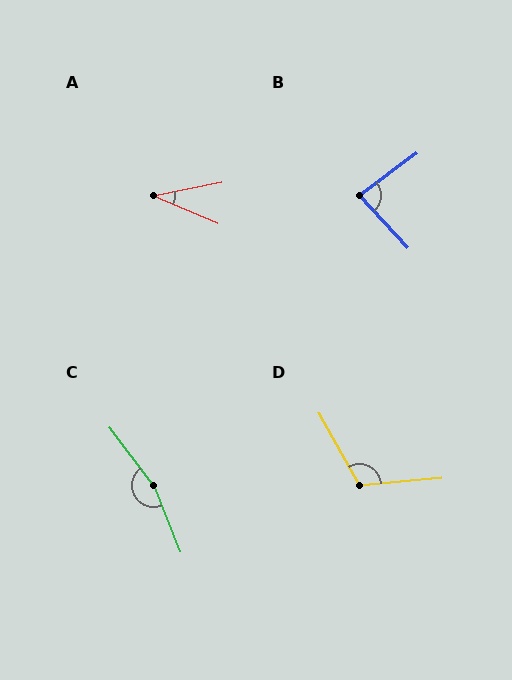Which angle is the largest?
C, at approximately 164 degrees.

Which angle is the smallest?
A, at approximately 35 degrees.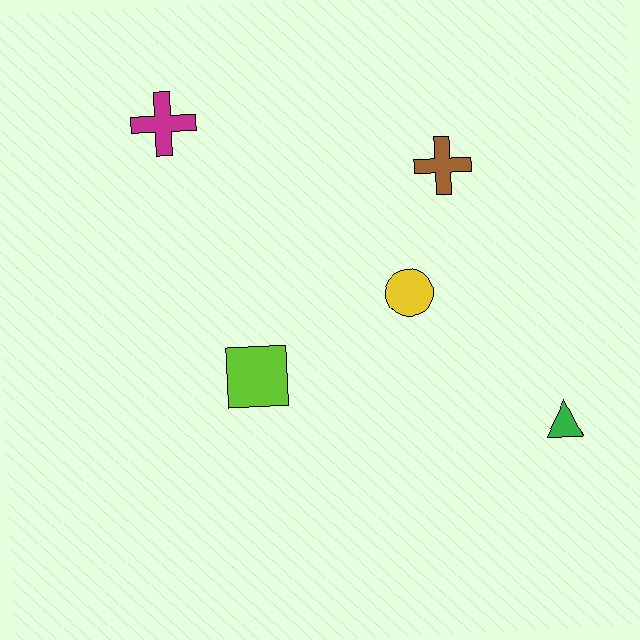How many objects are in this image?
There are 5 objects.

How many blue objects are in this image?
There are no blue objects.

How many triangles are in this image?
There is 1 triangle.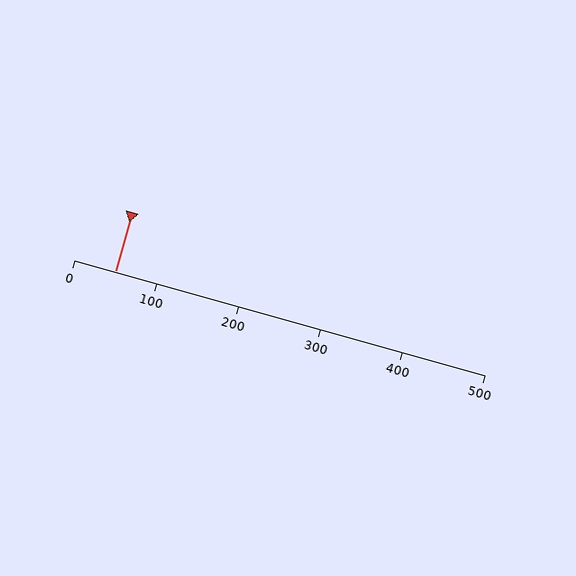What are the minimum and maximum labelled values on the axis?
The axis runs from 0 to 500.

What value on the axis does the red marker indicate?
The marker indicates approximately 50.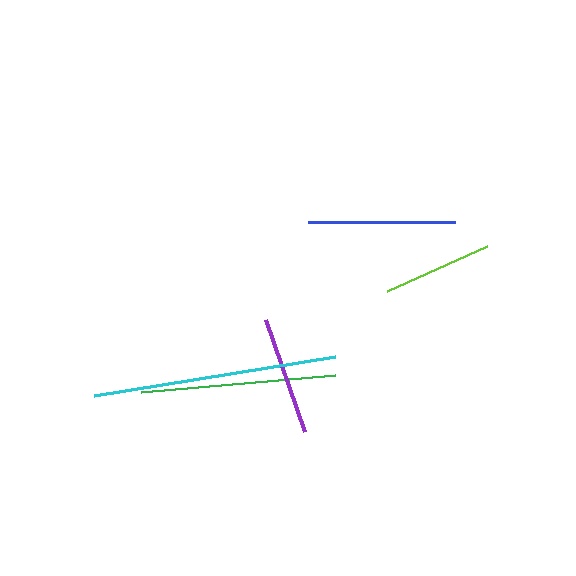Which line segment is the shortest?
The lime line is the shortest at approximately 110 pixels.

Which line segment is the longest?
The cyan line is the longest at approximately 244 pixels.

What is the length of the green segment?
The green segment is approximately 195 pixels long.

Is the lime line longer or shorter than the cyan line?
The cyan line is longer than the lime line.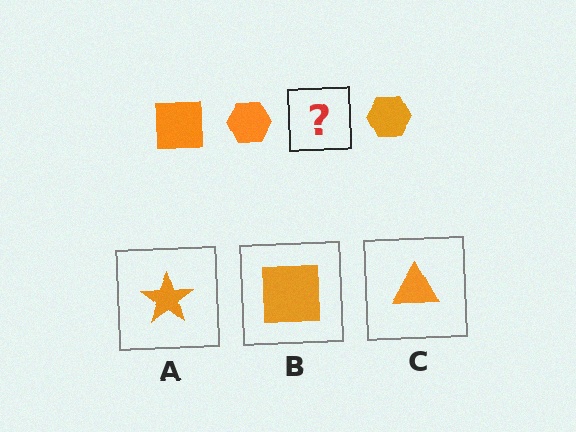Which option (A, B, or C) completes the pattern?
B.